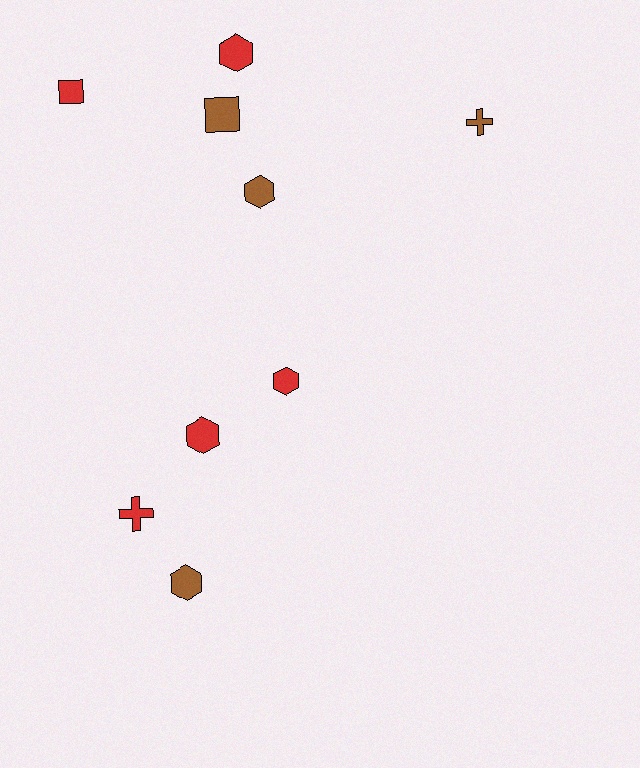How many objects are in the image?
There are 9 objects.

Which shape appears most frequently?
Hexagon, with 5 objects.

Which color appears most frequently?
Red, with 5 objects.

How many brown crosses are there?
There is 1 brown cross.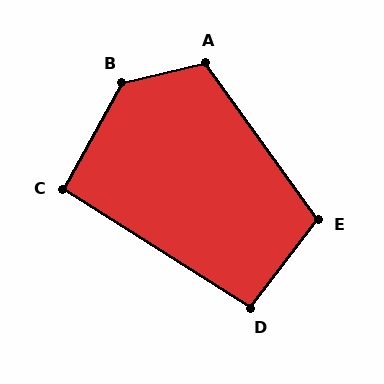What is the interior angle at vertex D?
Approximately 96 degrees (obtuse).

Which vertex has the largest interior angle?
B, at approximately 133 degrees.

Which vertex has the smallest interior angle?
C, at approximately 93 degrees.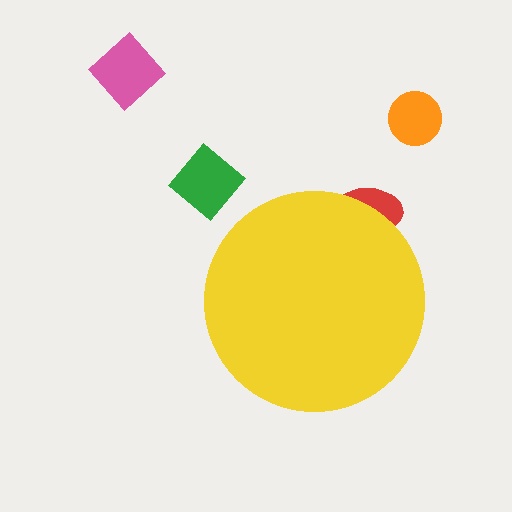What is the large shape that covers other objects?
A yellow circle.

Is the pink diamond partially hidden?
No, the pink diamond is fully visible.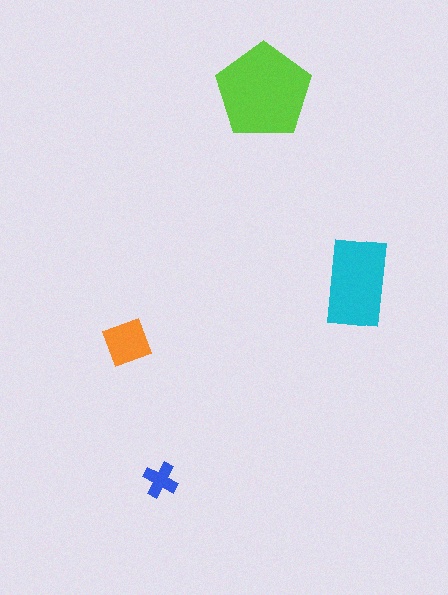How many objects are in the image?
There are 4 objects in the image.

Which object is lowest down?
The blue cross is bottommost.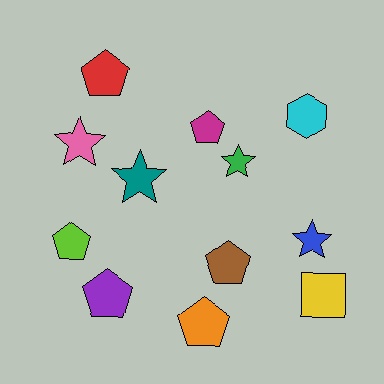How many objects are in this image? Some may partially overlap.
There are 12 objects.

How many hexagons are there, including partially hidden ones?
There is 1 hexagon.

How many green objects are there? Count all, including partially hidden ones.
There is 1 green object.